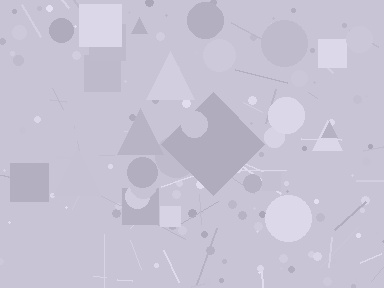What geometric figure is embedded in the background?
A diamond is embedded in the background.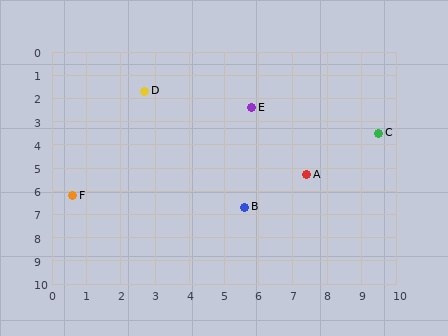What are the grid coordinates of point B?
Point B is at approximately (5.6, 6.7).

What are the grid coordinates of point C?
Point C is at approximately (9.5, 3.5).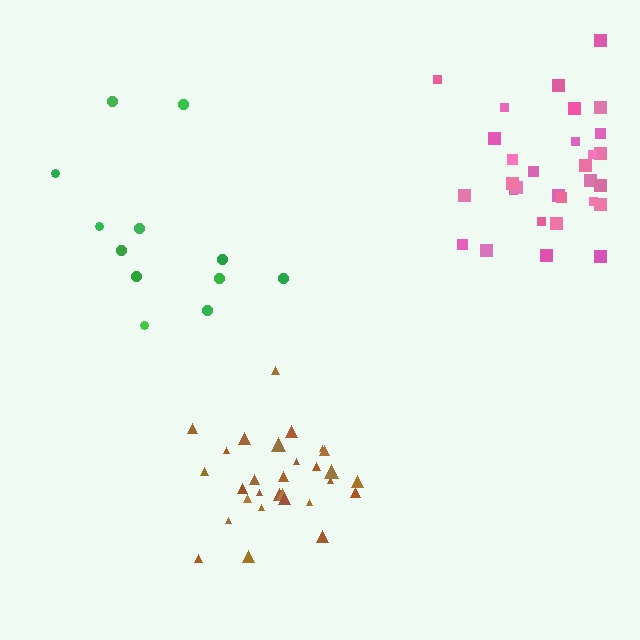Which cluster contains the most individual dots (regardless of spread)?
Pink (31).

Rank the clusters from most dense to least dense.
brown, pink, green.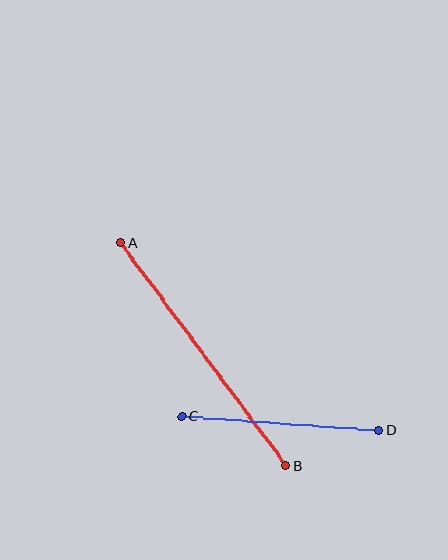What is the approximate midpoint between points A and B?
The midpoint is at approximately (203, 354) pixels.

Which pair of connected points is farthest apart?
Points A and B are farthest apart.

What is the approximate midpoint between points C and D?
The midpoint is at approximately (280, 423) pixels.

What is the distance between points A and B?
The distance is approximately 277 pixels.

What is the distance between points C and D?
The distance is approximately 198 pixels.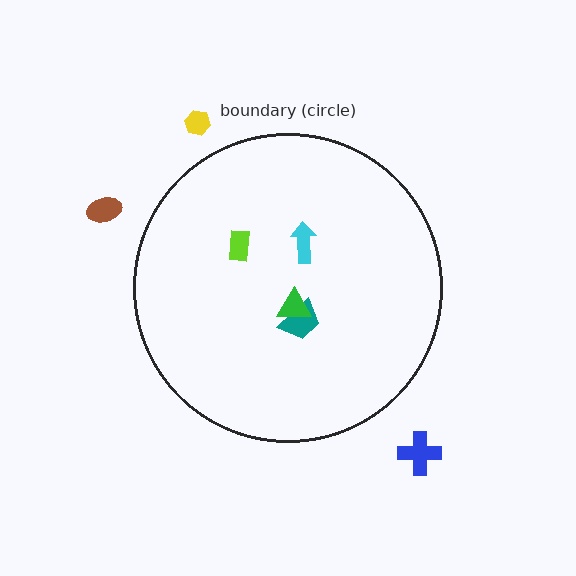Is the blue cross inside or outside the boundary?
Outside.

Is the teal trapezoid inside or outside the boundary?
Inside.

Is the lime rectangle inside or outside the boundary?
Inside.